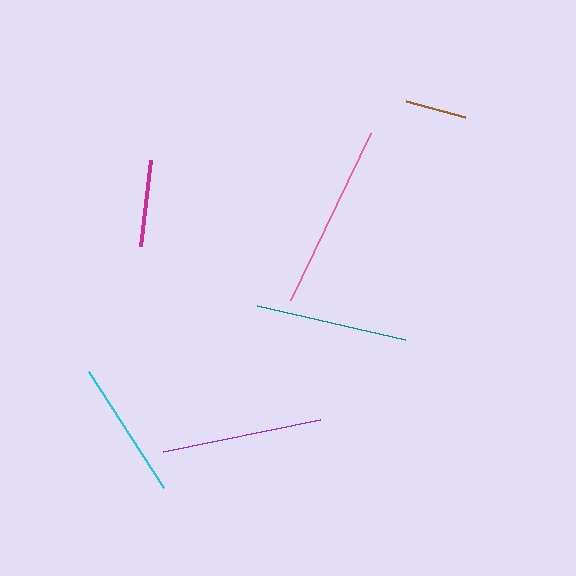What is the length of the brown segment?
The brown segment is approximately 62 pixels long.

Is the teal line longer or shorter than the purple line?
The purple line is longer than the teal line.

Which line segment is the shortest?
The brown line is the shortest at approximately 62 pixels.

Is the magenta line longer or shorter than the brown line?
The magenta line is longer than the brown line.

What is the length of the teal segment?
The teal segment is approximately 151 pixels long.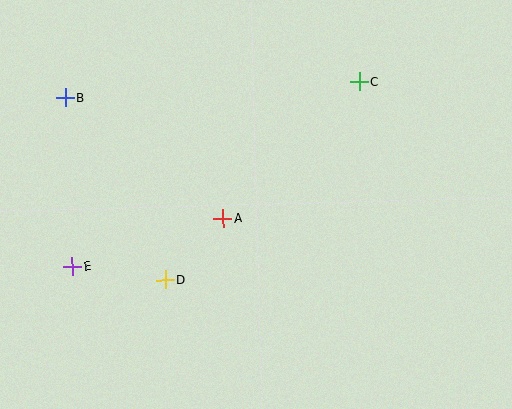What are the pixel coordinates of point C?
Point C is at (359, 82).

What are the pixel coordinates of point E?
Point E is at (72, 267).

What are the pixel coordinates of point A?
Point A is at (223, 219).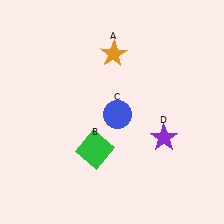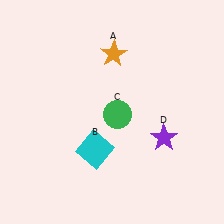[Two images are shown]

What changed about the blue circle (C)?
In Image 1, C is blue. In Image 2, it changed to green.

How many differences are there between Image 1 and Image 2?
There are 2 differences between the two images.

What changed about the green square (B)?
In Image 1, B is green. In Image 2, it changed to cyan.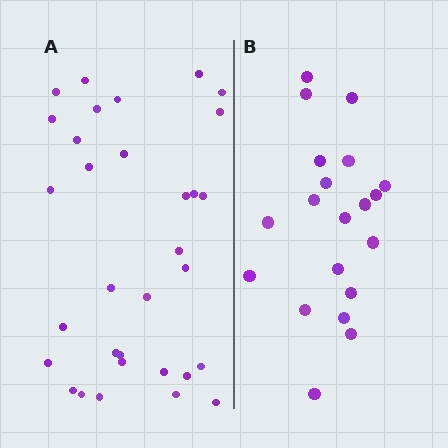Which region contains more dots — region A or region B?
Region A (the left region) has more dots.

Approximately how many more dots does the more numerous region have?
Region A has roughly 12 or so more dots than region B.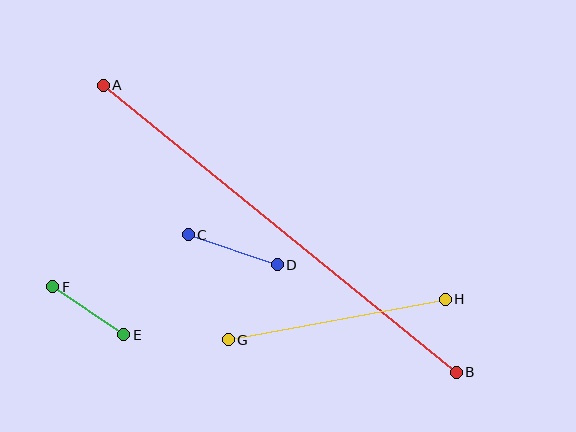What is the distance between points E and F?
The distance is approximately 86 pixels.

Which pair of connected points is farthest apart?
Points A and B are farthest apart.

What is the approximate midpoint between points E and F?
The midpoint is at approximately (88, 311) pixels.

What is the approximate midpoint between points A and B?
The midpoint is at approximately (280, 229) pixels.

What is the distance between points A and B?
The distance is approximately 455 pixels.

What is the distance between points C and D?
The distance is approximately 94 pixels.